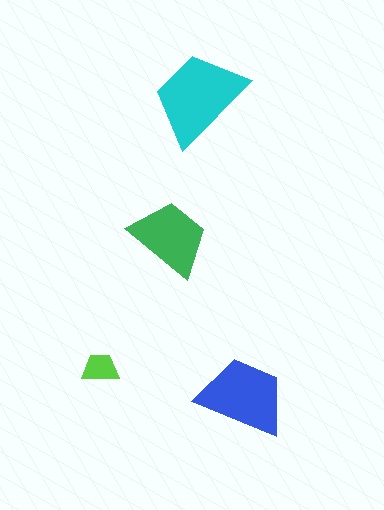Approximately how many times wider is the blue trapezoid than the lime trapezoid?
About 2.5 times wider.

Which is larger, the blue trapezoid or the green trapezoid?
The blue one.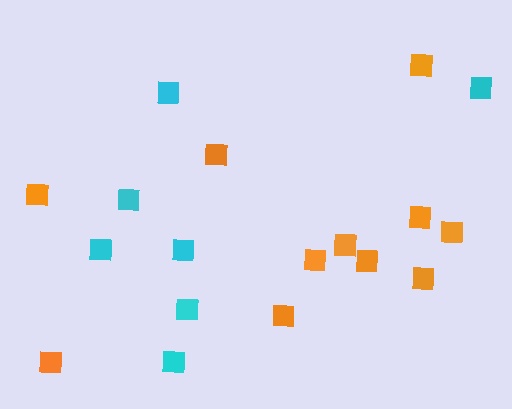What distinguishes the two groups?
There are 2 groups: one group of orange squares (11) and one group of cyan squares (7).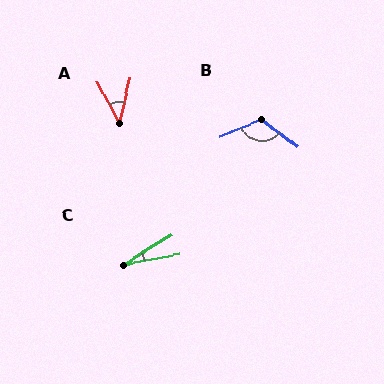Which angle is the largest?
B, at approximately 119 degrees.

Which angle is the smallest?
C, at approximately 22 degrees.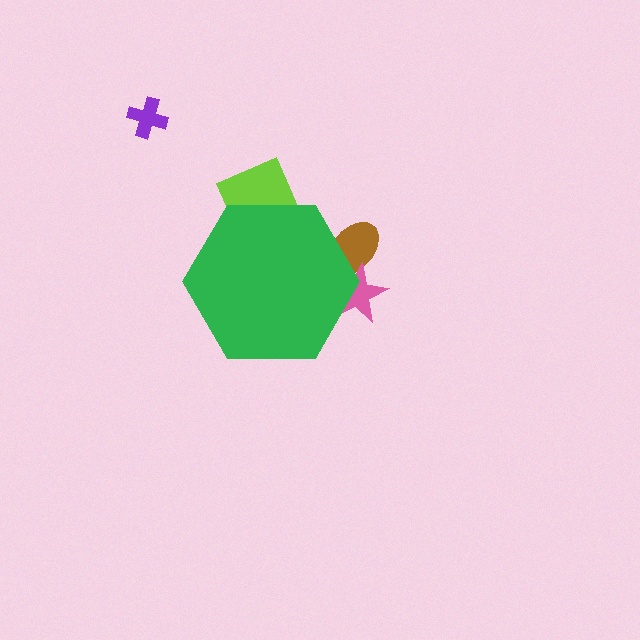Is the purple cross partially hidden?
No, the purple cross is fully visible.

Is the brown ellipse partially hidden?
Yes, the brown ellipse is partially hidden behind the green hexagon.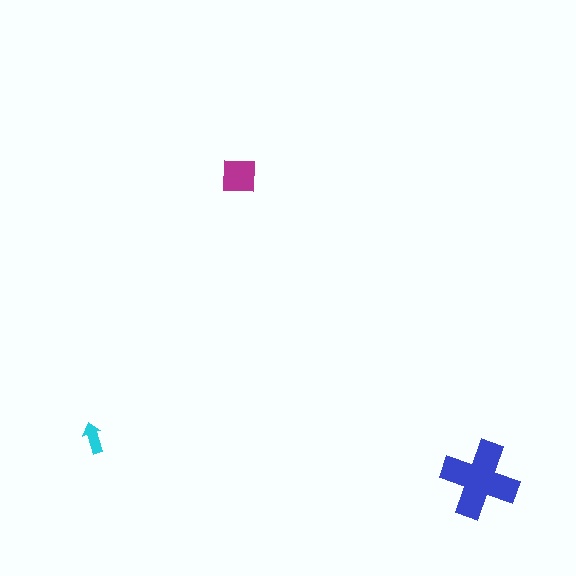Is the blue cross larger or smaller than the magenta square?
Larger.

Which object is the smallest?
The cyan arrow.